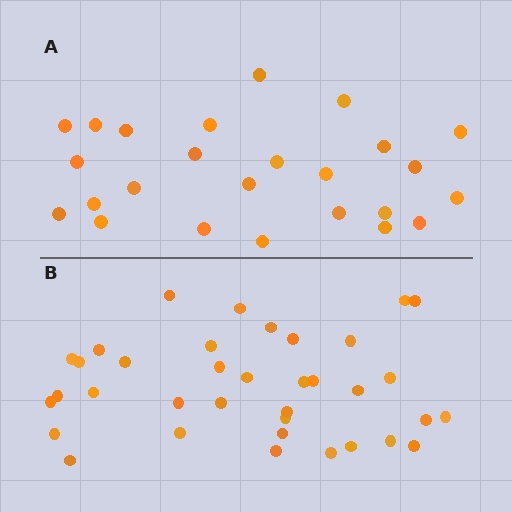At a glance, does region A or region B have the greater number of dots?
Region B (the bottom region) has more dots.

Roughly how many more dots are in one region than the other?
Region B has roughly 12 or so more dots than region A.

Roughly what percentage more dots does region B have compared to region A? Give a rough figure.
About 45% more.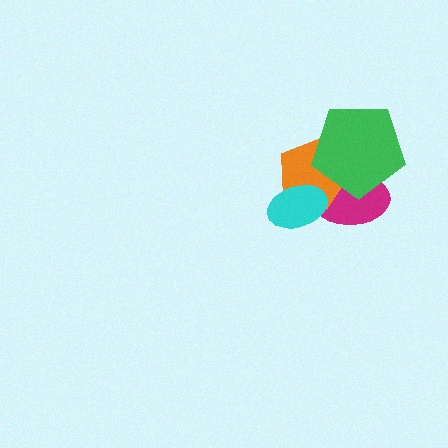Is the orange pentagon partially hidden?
Yes, it is partially covered by another shape.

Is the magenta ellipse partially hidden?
Yes, it is partially covered by another shape.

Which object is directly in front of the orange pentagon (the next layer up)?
The green pentagon is directly in front of the orange pentagon.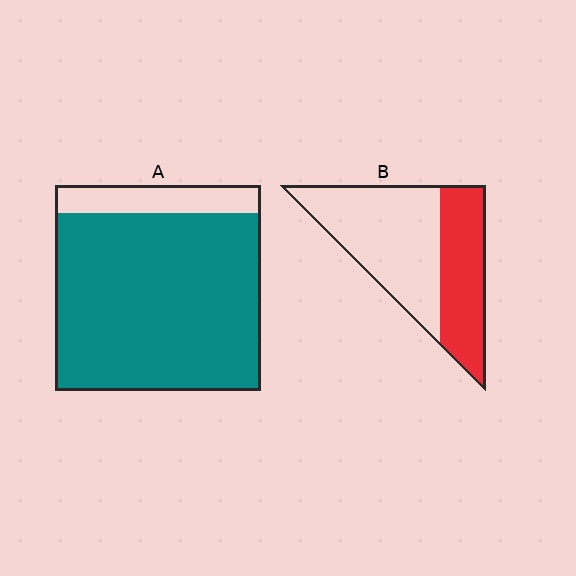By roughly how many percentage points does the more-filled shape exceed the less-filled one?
By roughly 45 percentage points (A over B).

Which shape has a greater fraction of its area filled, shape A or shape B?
Shape A.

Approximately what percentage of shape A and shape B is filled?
A is approximately 85% and B is approximately 40%.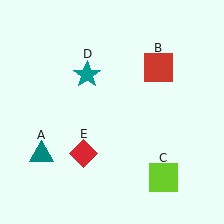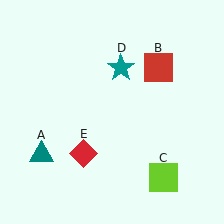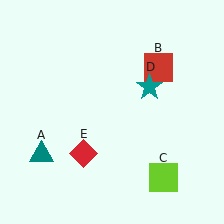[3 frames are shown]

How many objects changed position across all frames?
1 object changed position: teal star (object D).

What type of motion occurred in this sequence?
The teal star (object D) rotated clockwise around the center of the scene.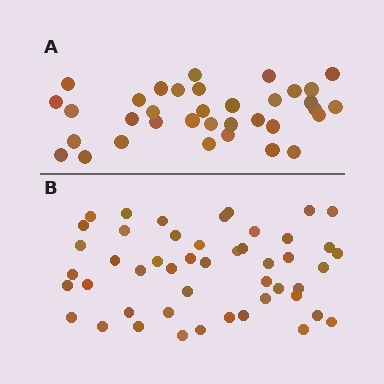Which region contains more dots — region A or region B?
Region B (the bottom region) has more dots.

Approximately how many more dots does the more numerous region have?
Region B has approximately 15 more dots than region A.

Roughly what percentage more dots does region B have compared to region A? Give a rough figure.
About 35% more.